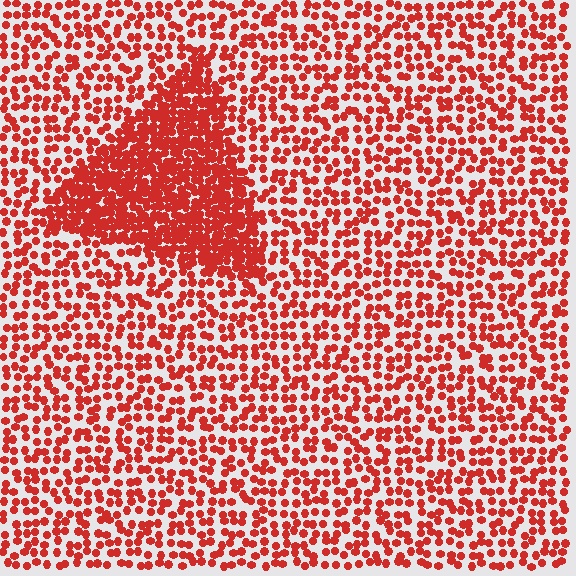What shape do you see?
I see a triangle.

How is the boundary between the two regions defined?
The boundary is defined by a change in element density (approximately 2.3x ratio). All elements are the same color, size, and shape.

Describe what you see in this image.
The image contains small red elements arranged at two different densities. A triangle-shaped region is visible where the elements are more densely packed than the surrounding area.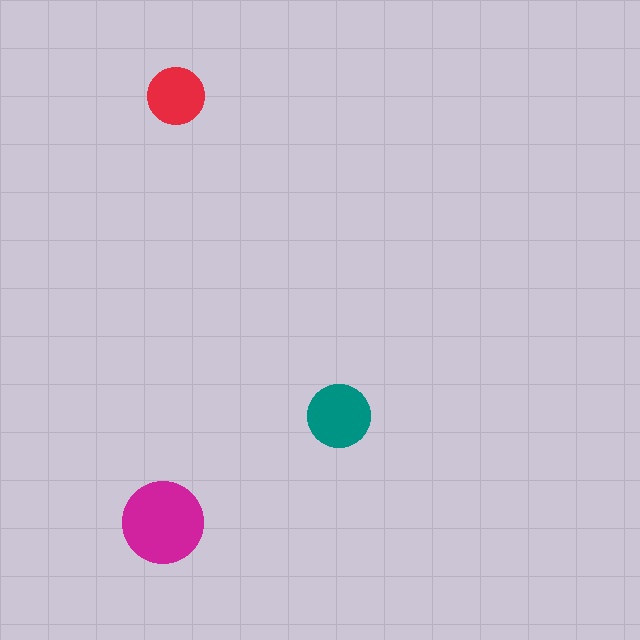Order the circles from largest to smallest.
the magenta one, the teal one, the red one.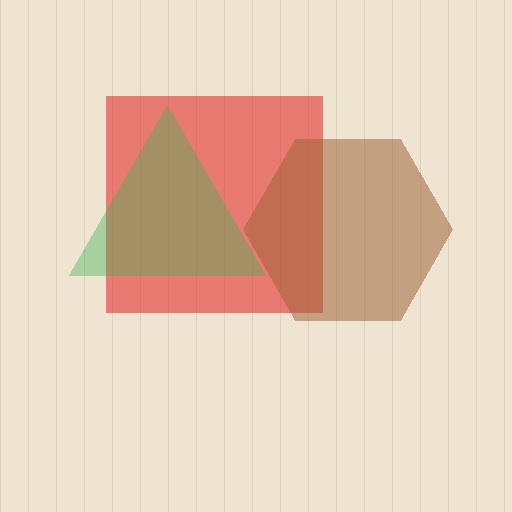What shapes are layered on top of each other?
The layered shapes are: a red square, a brown hexagon, a green triangle.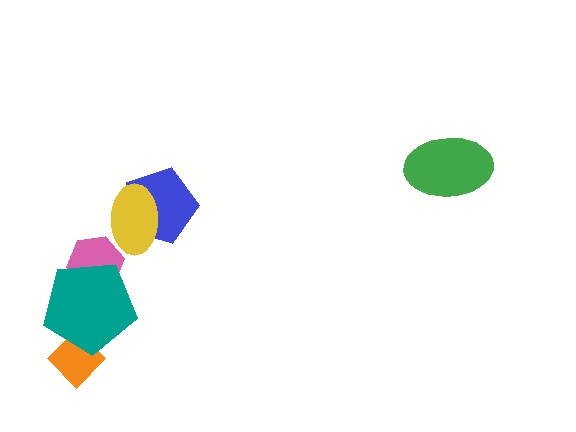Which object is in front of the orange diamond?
The teal pentagon is in front of the orange diamond.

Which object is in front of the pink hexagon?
The teal pentagon is in front of the pink hexagon.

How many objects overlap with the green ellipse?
0 objects overlap with the green ellipse.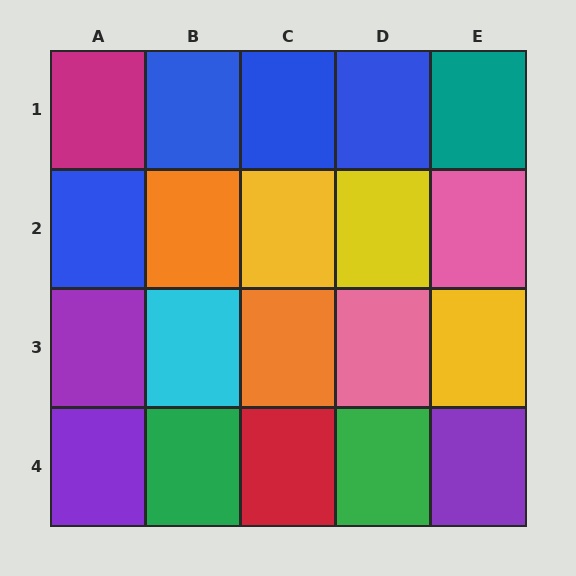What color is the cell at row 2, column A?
Blue.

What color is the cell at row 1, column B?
Blue.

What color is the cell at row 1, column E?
Teal.